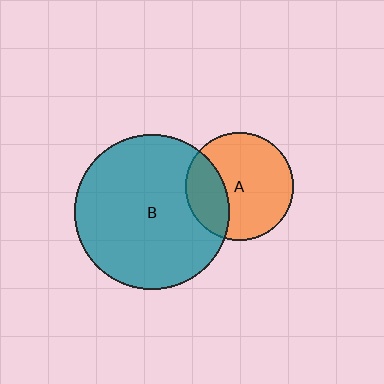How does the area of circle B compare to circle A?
Approximately 2.0 times.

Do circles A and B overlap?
Yes.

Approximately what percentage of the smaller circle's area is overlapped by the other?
Approximately 30%.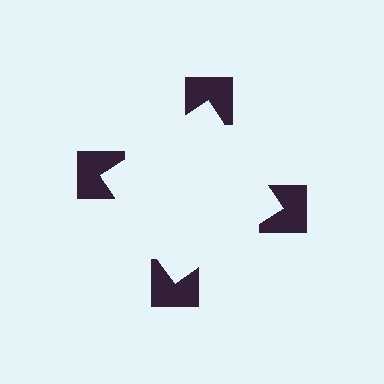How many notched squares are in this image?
There are 4 — one at each vertex of the illusory square.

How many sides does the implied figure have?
4 sides.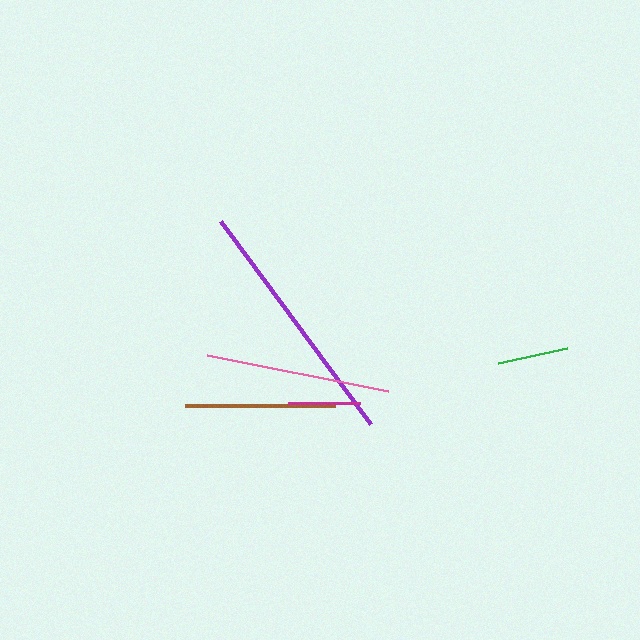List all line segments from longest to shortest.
From longest to shortest: purple, pink, brown, magenta, green.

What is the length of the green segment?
The green segment is approximately 71 pixels long.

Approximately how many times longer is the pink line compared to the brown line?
The pink line is approximately 1.2 times the length of the brown line.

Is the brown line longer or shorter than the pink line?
The pink line is longer than the brown line.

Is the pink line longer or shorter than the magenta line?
The pink line is longer than the magenta line.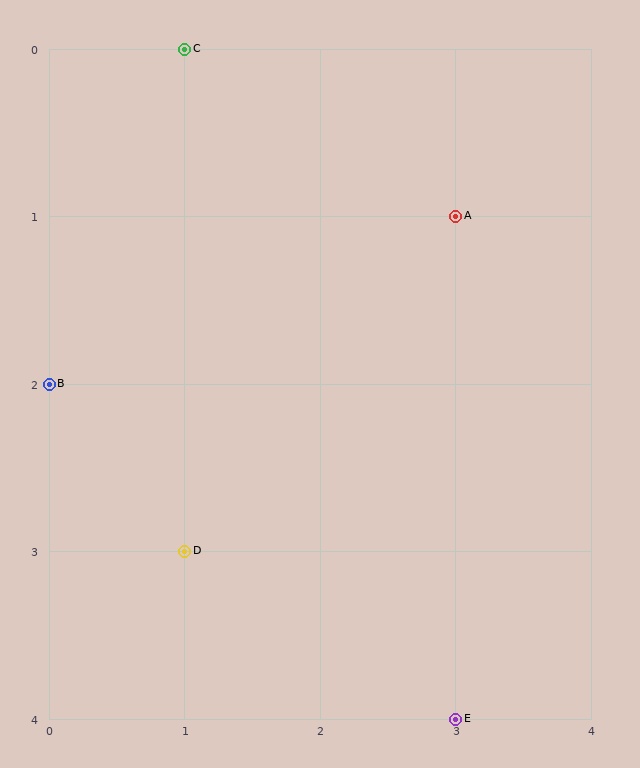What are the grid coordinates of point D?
Point D is at grid coordinates (1, 3).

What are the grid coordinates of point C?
Point C is at grid coordinates (1, 0).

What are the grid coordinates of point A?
Point A is at grid coordinates (3, 1).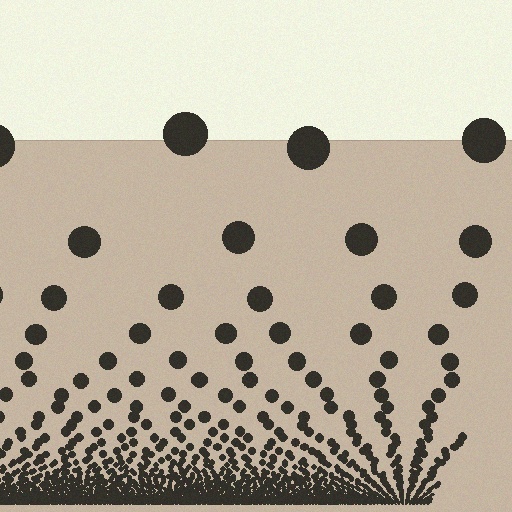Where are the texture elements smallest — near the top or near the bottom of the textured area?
Near the bottom.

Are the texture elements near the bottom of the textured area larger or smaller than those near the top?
Smaller. The gradient is inverted — elements near the bottom are smaller and denser.